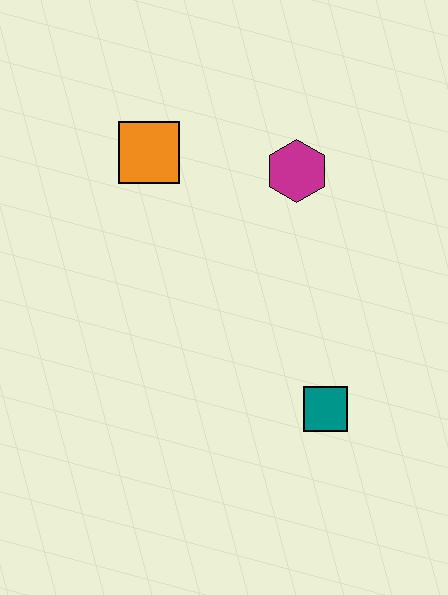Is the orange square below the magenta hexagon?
No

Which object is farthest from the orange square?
The teal square is farthest from the orange square.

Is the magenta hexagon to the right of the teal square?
No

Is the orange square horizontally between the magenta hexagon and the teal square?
No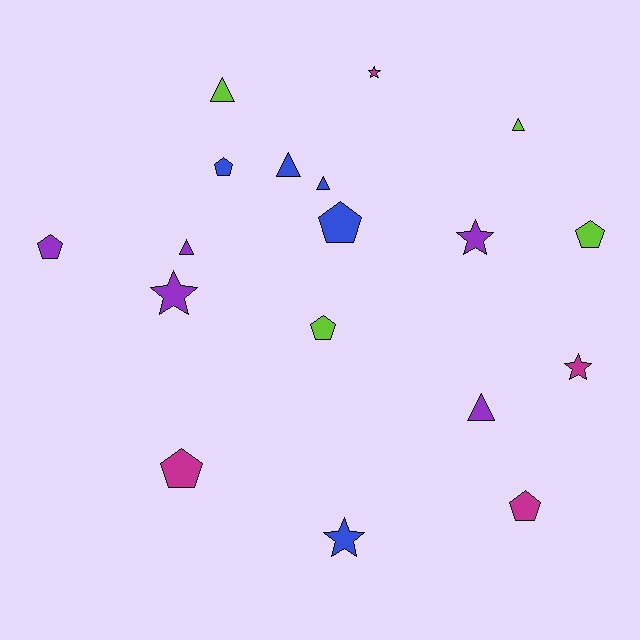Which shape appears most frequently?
Pentagon, with 7 objects.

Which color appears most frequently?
Purple, with 5 objects.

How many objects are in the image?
There are 18 objects.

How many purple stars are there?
There are 2 purple stars.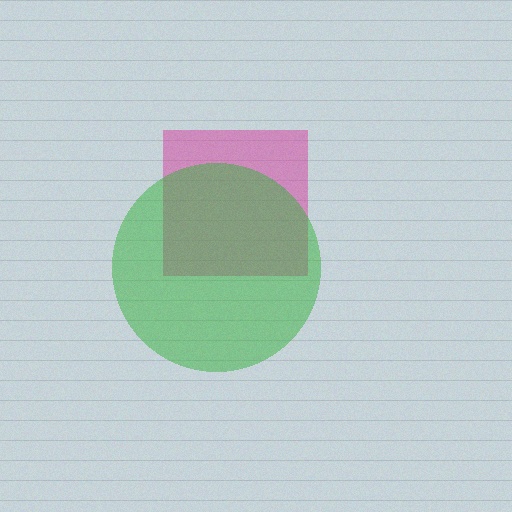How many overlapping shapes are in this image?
There are 2 overlapping shapes in the image.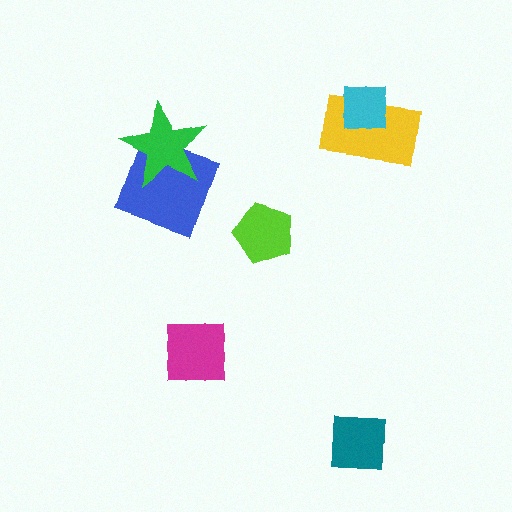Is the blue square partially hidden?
Yes, it is partially covered by another shape.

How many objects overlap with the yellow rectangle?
1 object overlaps with the yellow rectangle.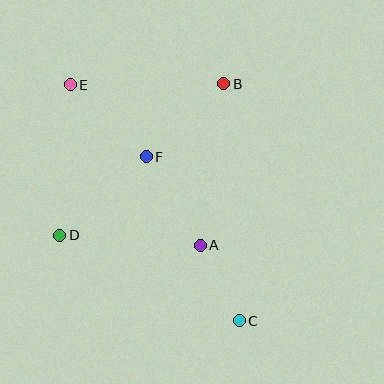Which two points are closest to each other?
Points A and C are closest to each other.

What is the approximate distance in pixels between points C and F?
The distance between C and F is approximately 189 pixels.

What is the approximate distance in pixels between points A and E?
The distance between A and E is approximately 206 pixels.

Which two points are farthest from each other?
Points C and E are farthest from each other.